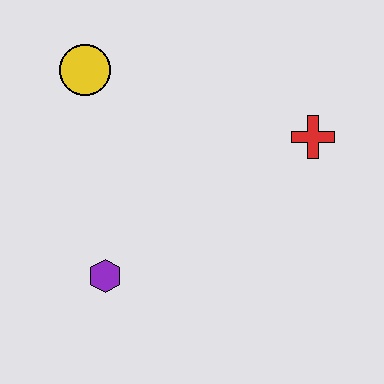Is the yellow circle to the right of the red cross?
No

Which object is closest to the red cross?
The yellow circle is closest to the red cross.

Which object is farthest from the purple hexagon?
The red cross is farthest from the purple hexagon.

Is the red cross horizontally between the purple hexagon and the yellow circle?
No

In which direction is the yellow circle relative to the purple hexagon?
The yellow circle is above the purple hexagon.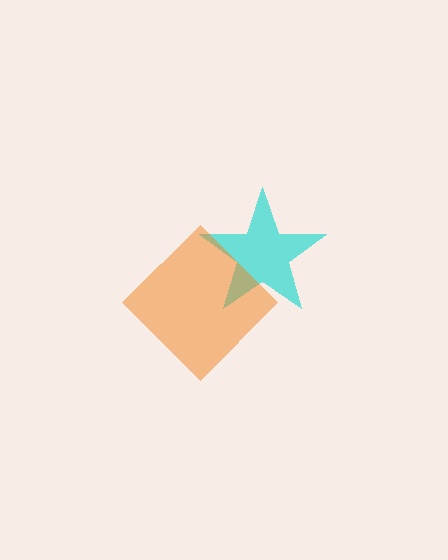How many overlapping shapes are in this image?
There are 2 overlapping shapes in the image.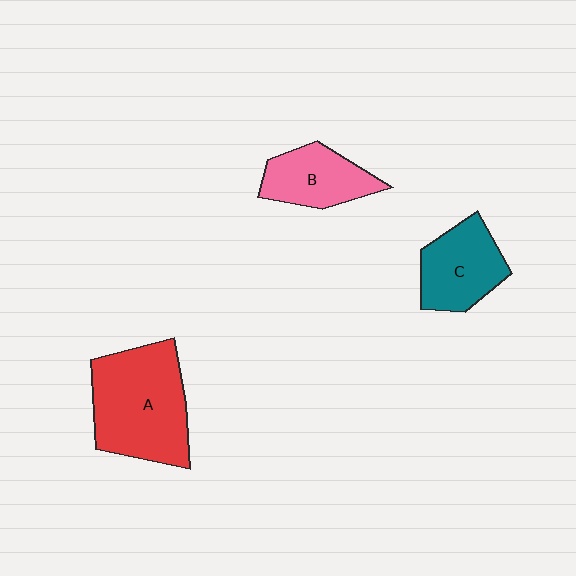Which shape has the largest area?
Shape A (red).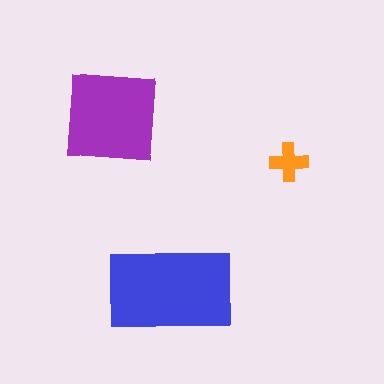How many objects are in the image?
There are 3 objects in the image.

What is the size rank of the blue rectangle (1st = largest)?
1st.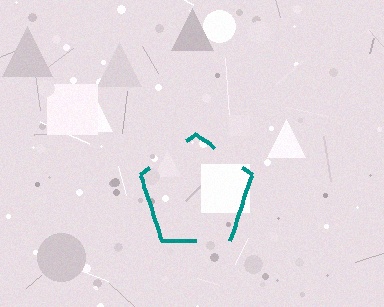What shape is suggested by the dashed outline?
The dashed outline suggests a pentagon.